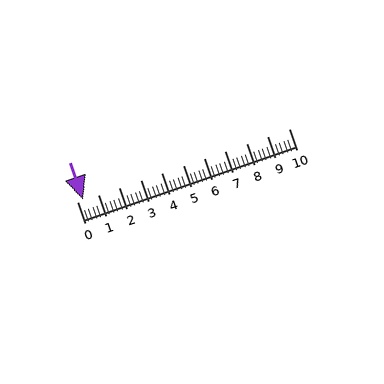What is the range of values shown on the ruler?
The ruler shows values from 0 to 10.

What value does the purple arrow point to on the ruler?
The purple arrow points to approximately 0.3.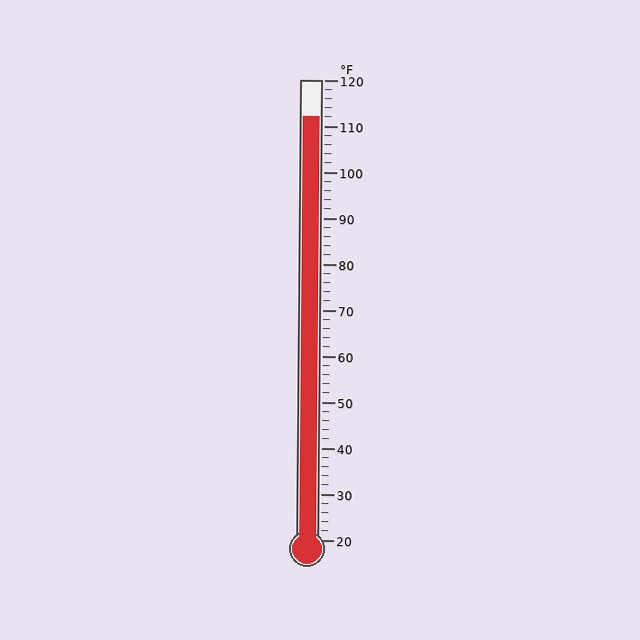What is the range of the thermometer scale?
The thermometer scale ranges from 20°F to 120°F.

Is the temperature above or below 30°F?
The temperature is above 30°F.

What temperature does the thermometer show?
The thermometer shows approximately 112°F.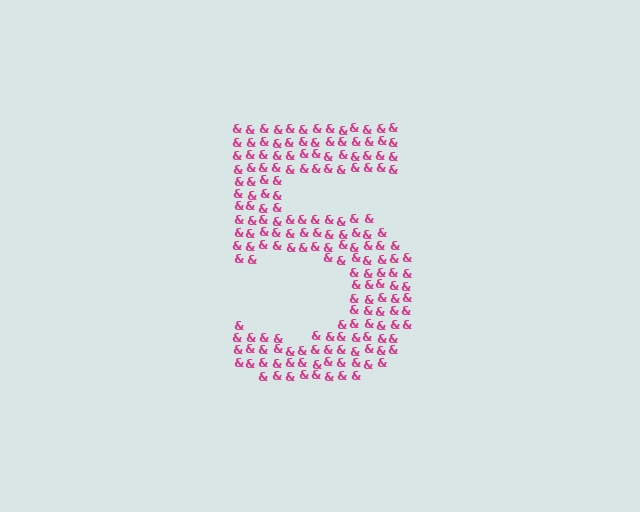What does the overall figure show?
The overall figure shows the digit 5.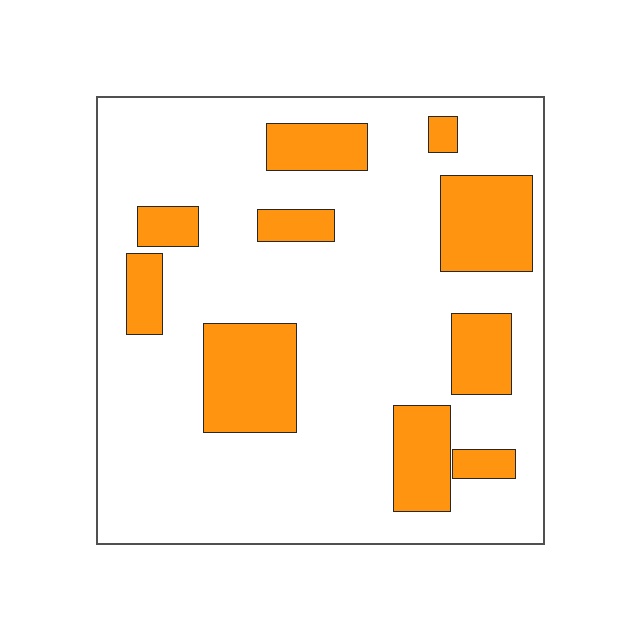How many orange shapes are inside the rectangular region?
10.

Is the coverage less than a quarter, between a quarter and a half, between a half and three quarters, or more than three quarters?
Less than a quarter.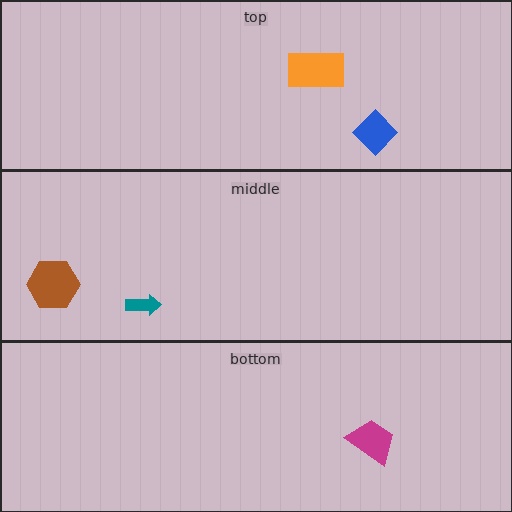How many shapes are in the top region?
2.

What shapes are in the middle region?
The brown hexagon, the teal arrow.